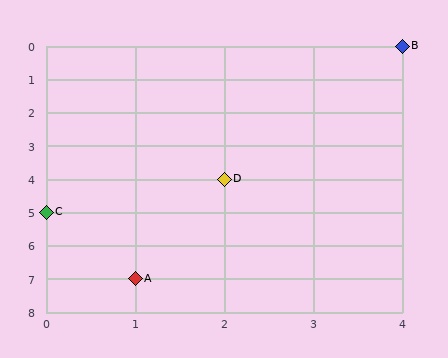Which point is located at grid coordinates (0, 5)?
Point C is at (0, 5).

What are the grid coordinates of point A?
Point A is at grid coordinates (1, 7).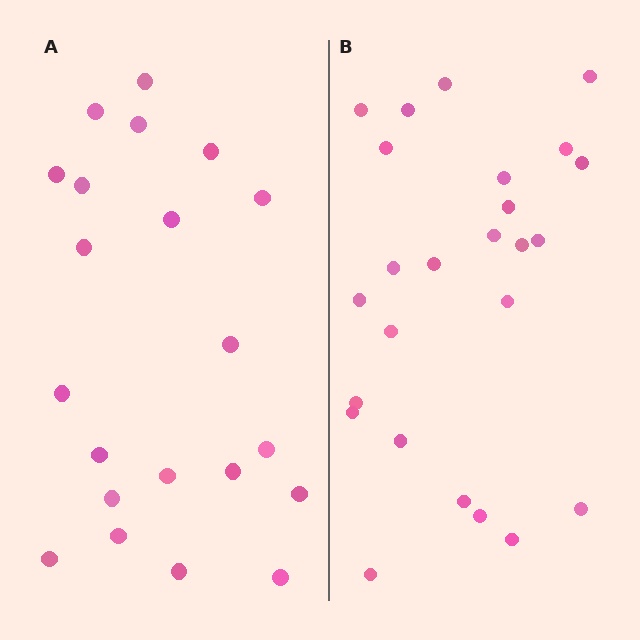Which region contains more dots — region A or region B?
Region B (the right region) has more dots.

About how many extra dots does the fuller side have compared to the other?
Region B has about 4 more dots than region A.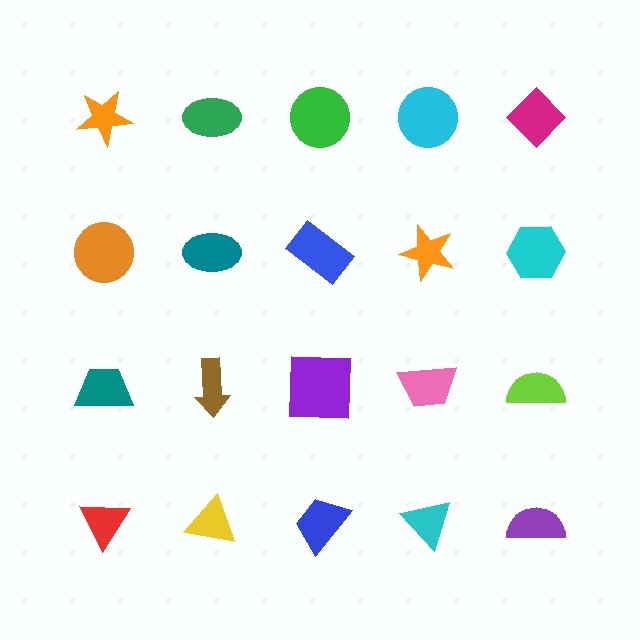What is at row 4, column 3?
A blue trapezoid.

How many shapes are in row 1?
5 shapes.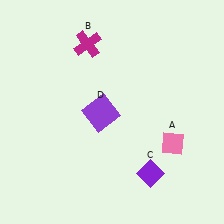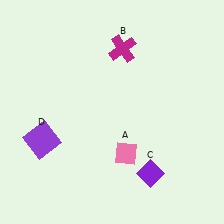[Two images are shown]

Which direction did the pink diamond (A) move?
The pink diamond (A) moved left.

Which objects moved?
The objects that moved are: the pink diamond (A), the magenta cross (B), the purple square (D).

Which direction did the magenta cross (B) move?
The magenta cross (B) moved right.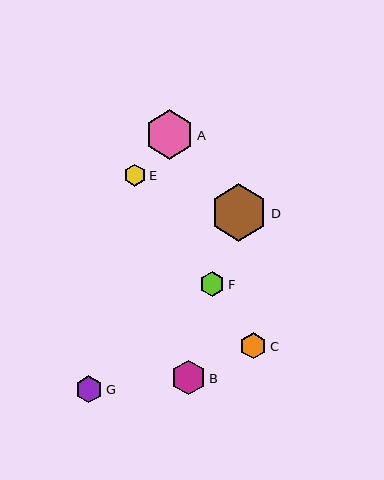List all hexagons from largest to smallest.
From largest to smallest: D, A, B, G, C, F, E.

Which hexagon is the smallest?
Hexagon E is the smallest with a size of approximately 22 pixels.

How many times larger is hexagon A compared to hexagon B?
Hexagon A is approximately 1.4 times the size of hexagon B.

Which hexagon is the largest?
Hexagon D is the largest with a size of approximately 57 pixels.